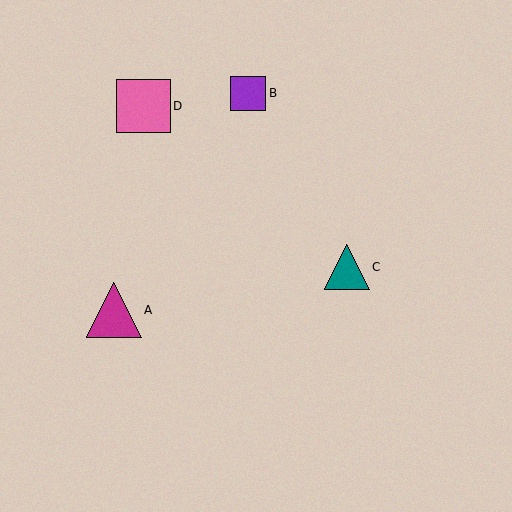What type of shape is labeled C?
Shape C is a teal triangle.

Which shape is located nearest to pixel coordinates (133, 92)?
The pink square (labeled D) at (144, 106) is nearest to that location.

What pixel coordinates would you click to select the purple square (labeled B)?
Click at (248, 93) to select the purple square B.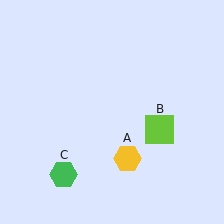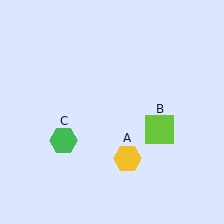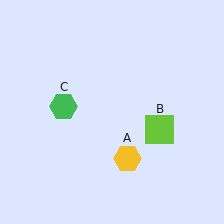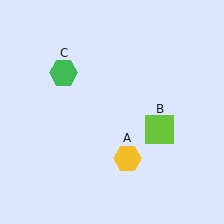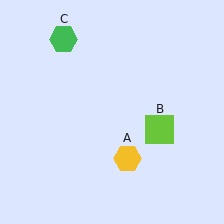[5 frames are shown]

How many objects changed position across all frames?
1 object changed position: green hexagon (object C).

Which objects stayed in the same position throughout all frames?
Yellow hexagon (object A) and lime square (object B) remained stationary.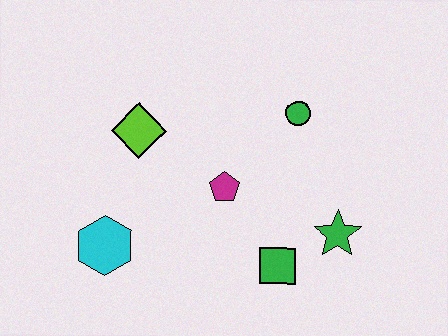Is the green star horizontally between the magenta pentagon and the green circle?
No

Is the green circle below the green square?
No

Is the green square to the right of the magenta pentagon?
Yes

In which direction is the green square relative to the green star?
The green square is to the left of the green star.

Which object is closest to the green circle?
The magenta pentagon is closest to the green circle.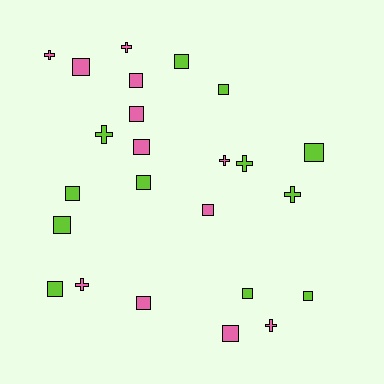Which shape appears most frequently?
Square, with 16 objects.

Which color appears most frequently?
Lime, with 12 objects.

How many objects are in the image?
There are 24 objects.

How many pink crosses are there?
There are 5 pink crosses.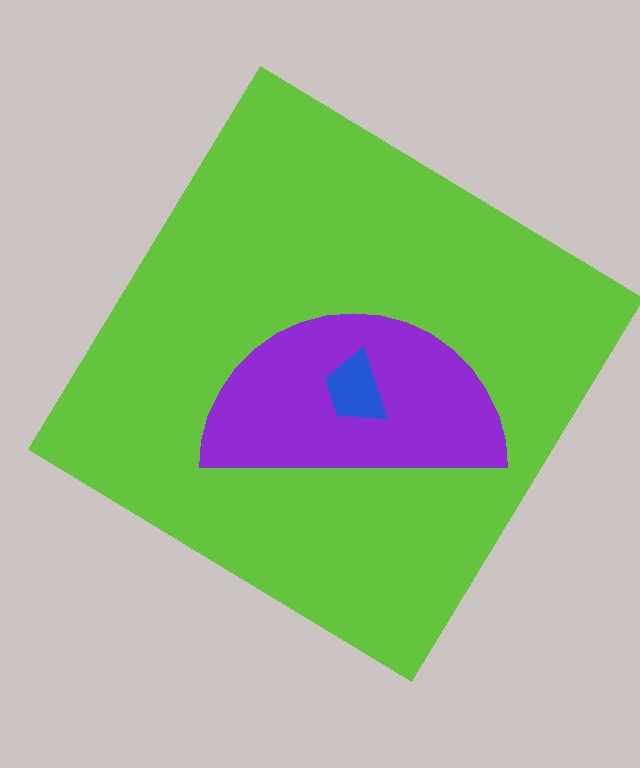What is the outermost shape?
The lime diamond.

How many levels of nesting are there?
3.